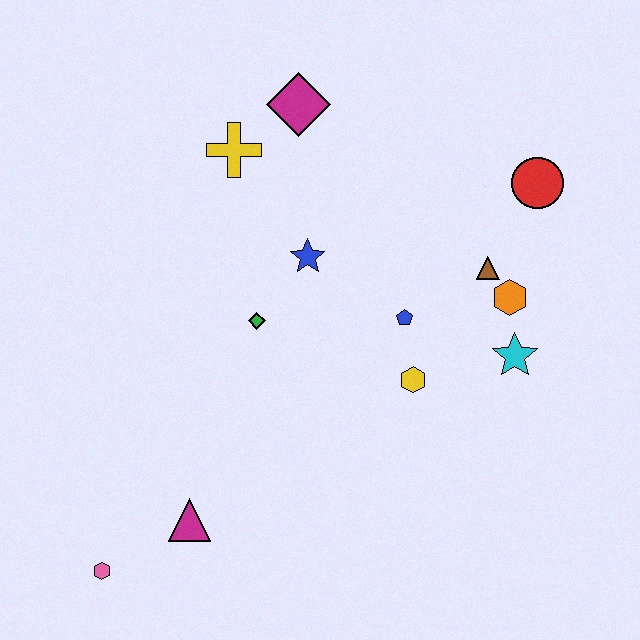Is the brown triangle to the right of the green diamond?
Yes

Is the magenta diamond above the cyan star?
Yes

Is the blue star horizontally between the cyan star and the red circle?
No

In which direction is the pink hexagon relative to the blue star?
The pink hexagon is below the blue star.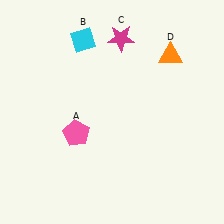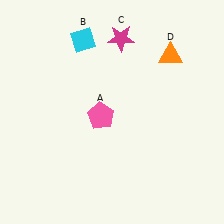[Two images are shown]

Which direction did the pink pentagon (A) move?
The pink pentagon (A) moved right.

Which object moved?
The pink pentagon (A) moved right.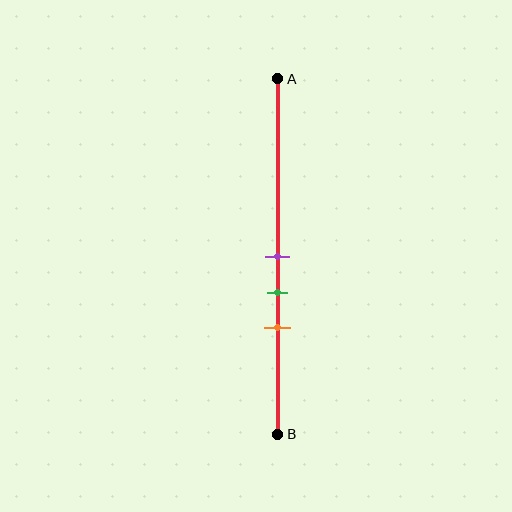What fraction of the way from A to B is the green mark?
The green mark is approximately 60% (0.6) of the way from A to B.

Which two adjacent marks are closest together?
The purple and green marks are the closest adjacent pair.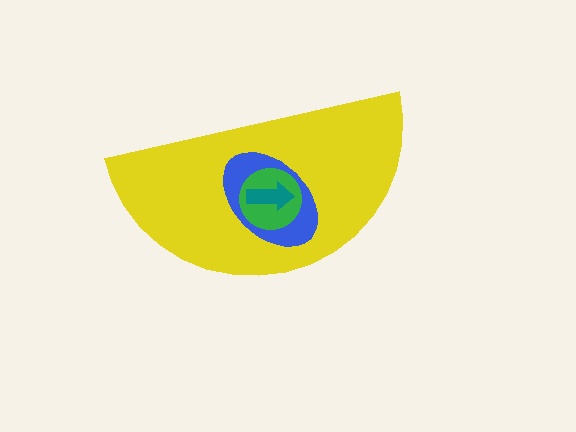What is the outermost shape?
The yellow semicircle.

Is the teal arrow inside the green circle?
Yes.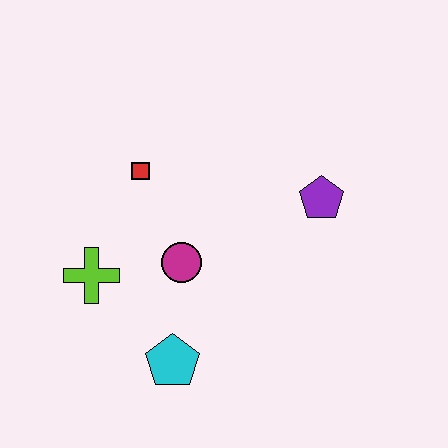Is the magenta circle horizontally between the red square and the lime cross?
No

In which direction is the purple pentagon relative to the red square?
The purple pentagon is to the right of the red square.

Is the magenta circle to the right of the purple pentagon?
No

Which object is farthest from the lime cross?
The purple pentagon is farthest from the lime cross.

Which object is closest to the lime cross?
The magenta circle is closest to the lime cross.